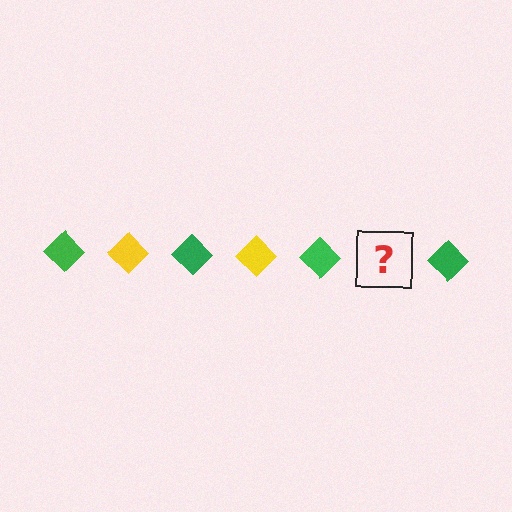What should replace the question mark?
The question mark should be replaced with a yellow diamond.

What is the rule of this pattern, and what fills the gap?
The rule is that the pattern cycles through green, yellow diamonds. The gap should be filled with a yellow diamond.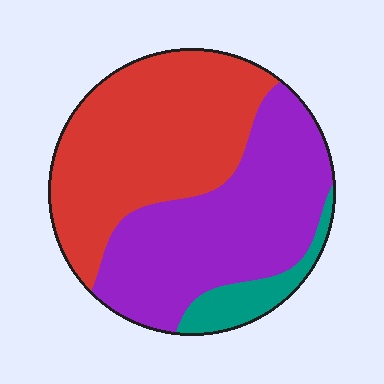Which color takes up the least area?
Teal, at roughly 10%.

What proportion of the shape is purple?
Purple takes up between a third and a half of the shape.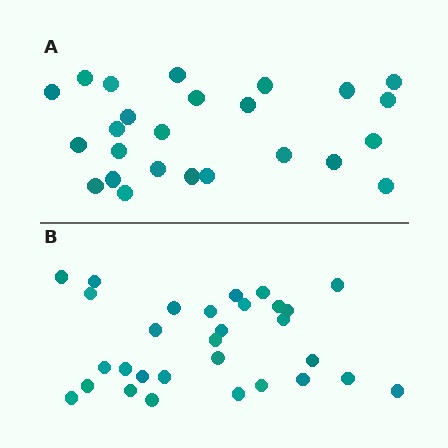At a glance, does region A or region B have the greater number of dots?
Region B (the bottom region) has more dots.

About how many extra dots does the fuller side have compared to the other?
Region B has about 5 more dots than region A.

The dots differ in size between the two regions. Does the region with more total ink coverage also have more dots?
No. Region A has more total ink coverage because its dots are larger, but region B actually contains more individual dots. Total area can be misleading — the number of items is what matters here.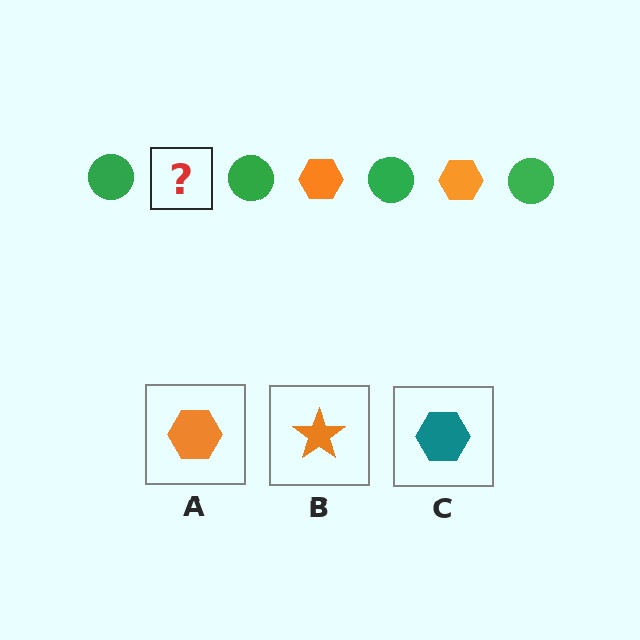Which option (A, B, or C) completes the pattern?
A.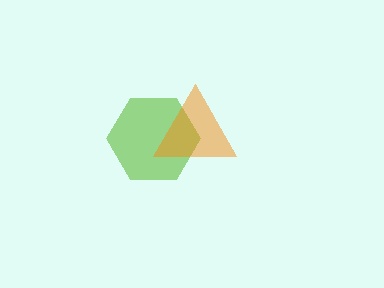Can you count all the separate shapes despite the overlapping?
Yes, there are 2 separate shapes.